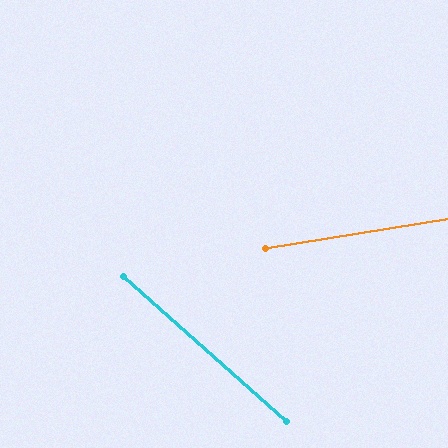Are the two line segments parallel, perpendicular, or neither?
Neither parallel nor perpendicular — they differ by about 51°.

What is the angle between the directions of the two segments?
Approximately 51 degrees.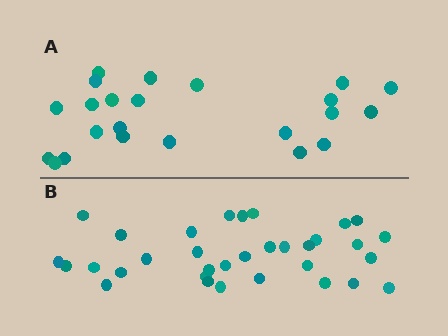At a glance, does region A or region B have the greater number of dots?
Region B (the bottom region) has more dots.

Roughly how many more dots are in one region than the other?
Region B has roughly 10 or so more dots than region A.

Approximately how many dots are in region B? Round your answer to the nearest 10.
About 30 dots. (The exact count is 33, which rounds to 30.)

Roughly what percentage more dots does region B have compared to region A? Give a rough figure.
About 45% more.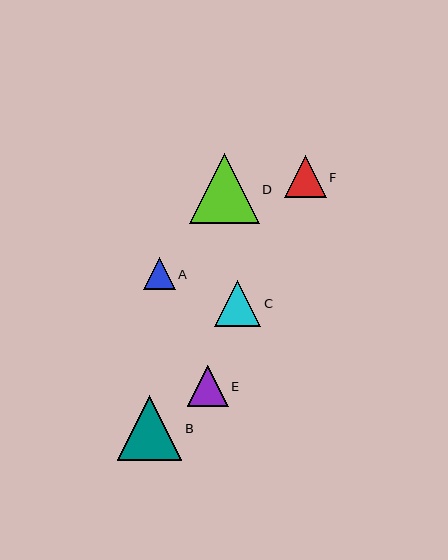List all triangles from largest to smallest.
From largest to smallest: D, B, C, F, E, A.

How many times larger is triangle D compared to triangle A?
Triangle D is approximately 2.2 times the size of triangle A.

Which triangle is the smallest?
Triangle A is the smallest with a size of approximately 32 pixels.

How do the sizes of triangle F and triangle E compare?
Triangle F and triangle E are approximately the same size.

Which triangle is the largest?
Triangle D is the largest with a size of approximately 70 pixels.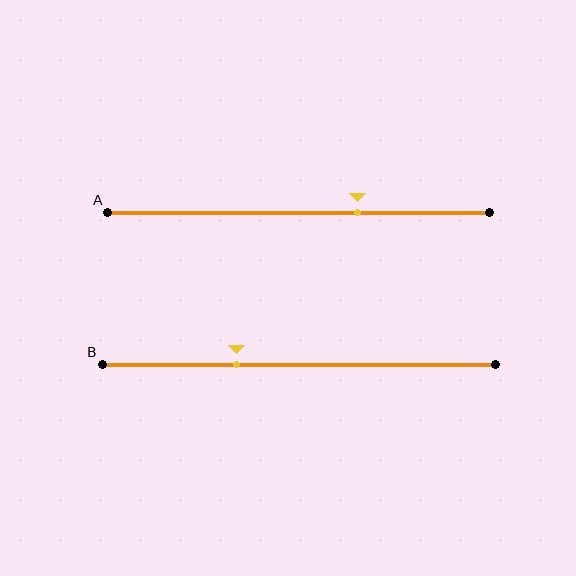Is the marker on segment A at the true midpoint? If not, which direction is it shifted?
No, the marker on segment A is shifted to the right by about 15% of the segment length.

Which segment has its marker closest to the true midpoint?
Segment A has its marker closest to the true midpoint.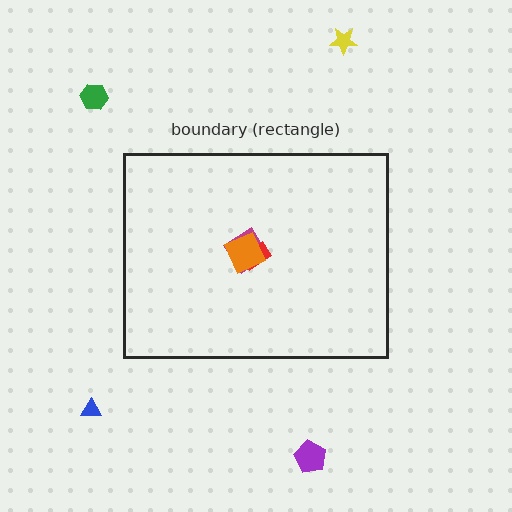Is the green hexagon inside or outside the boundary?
Outside.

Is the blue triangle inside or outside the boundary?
Outside.